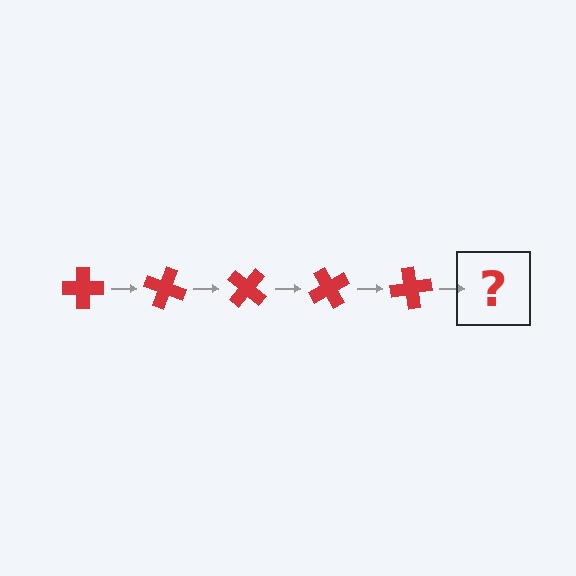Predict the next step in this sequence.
The next step is a red cross rotated 100 degrees.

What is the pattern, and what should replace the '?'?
The pattern is that the cross rotates 20 degrees each step. The '?' should be a red cross rotated 100 degrees.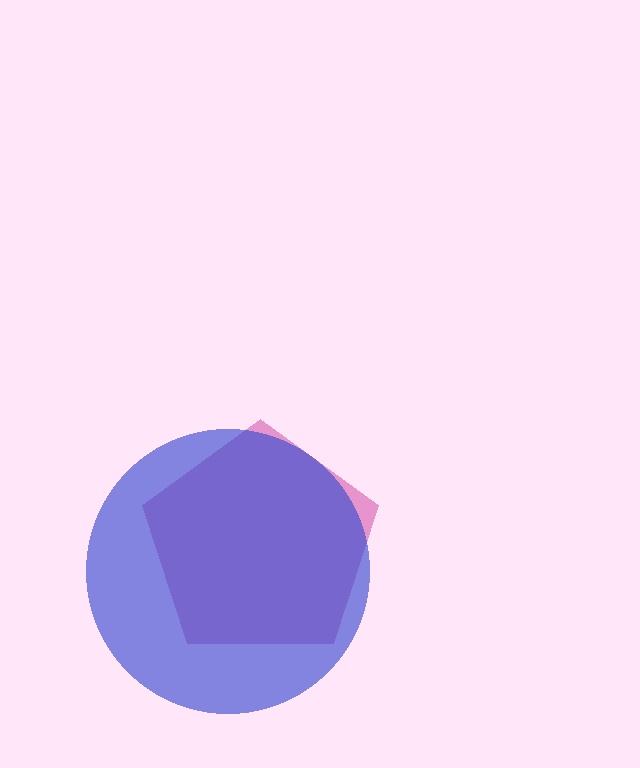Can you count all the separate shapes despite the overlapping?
Yes, there are 2 separate shapes.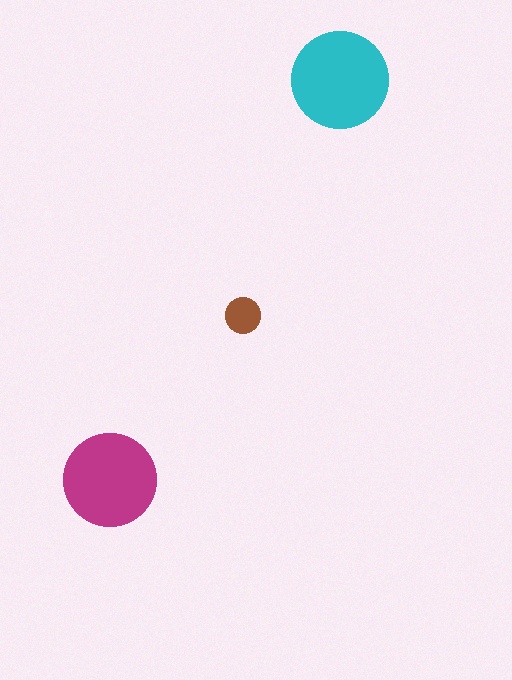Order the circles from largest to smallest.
the cyan one, the magenta one, the brown one.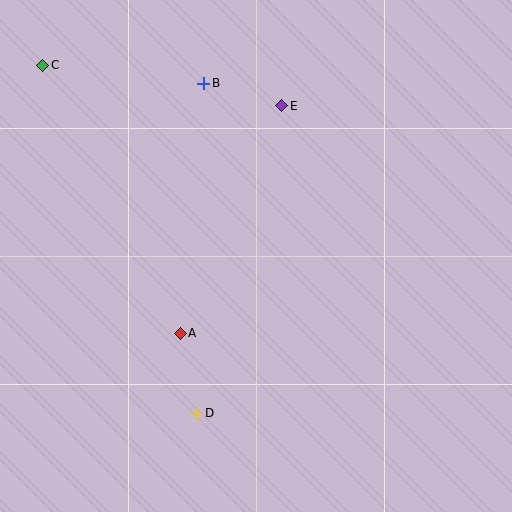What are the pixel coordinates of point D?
Point D is at (197, 413).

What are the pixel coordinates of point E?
Point E is at (282, 106).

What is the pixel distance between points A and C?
The distance between A and C is 302 pixels.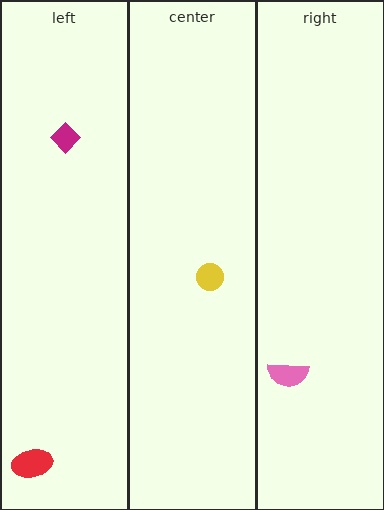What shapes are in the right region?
The pink semicircle.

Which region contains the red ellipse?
The left region.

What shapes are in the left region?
The magenta diamond, the red ellipse.